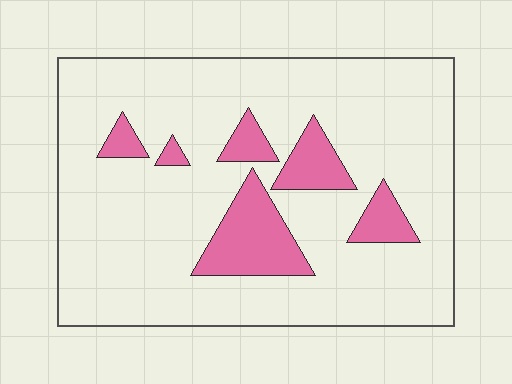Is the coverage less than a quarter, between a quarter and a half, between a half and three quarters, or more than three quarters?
Less than a quarter.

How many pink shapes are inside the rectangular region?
6.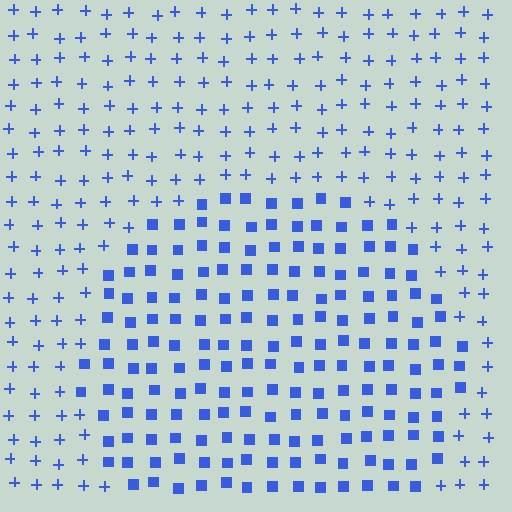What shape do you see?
I see a circle.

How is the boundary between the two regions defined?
The boundary is defined by a change in element shape: squares inside vs. plus signs outside. All elements share the same color and spacing.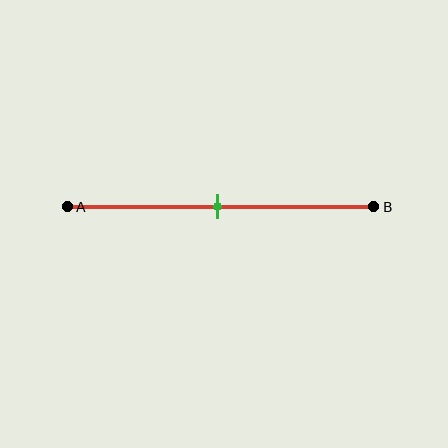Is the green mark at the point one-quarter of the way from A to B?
No, the mark is at about 50% from A, not at the 25% one-quarter point.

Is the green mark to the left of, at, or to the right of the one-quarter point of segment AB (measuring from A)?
The green mark is to the right of the one-quarter point of segment AB.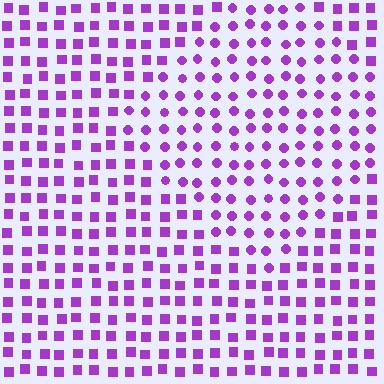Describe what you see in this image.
The image is filled with small purple elements arranged in a uniform grid. A diamond-shaped region contains circles, while the surrounding area contains squares. The boundary is defined purely by the change in element shape.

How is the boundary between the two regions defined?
The boundary is defined by a change in element shape: circles inside vs. squares outside. All elements share the same color and spacing.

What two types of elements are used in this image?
The image uses circles inside the diamond region and squares outside it.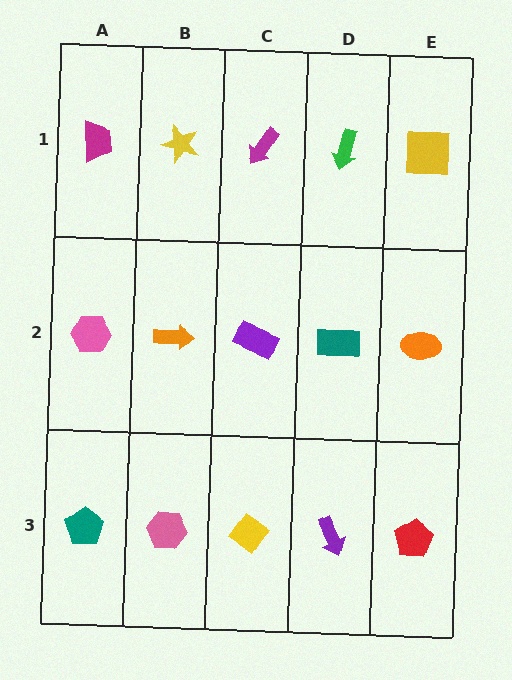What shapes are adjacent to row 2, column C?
A magenta arrow (row 1, column C), a yellow diamond (row 3, column C), an orange arrow (row 2, column B), a teal rectangle (row 2, column D).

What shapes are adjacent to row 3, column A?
A pink hexagon (row 2, column A), a pink hexagon (row 3, column B).